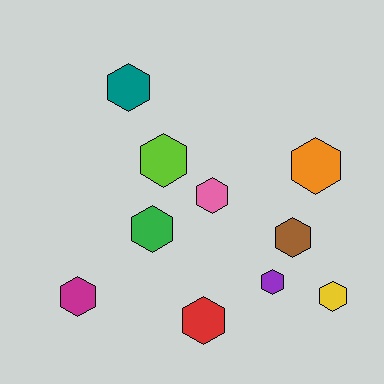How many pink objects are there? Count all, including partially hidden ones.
There is 1 pink object.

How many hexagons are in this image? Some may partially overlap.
There are 10 hexagons.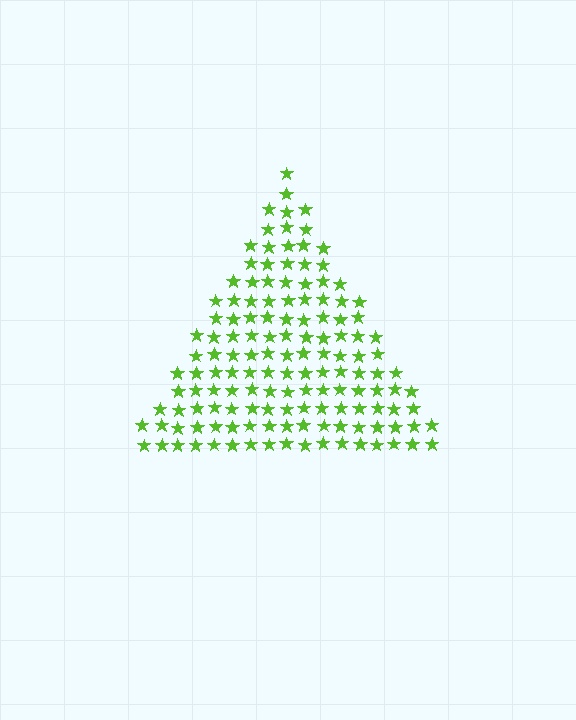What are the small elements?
The small elements are stars.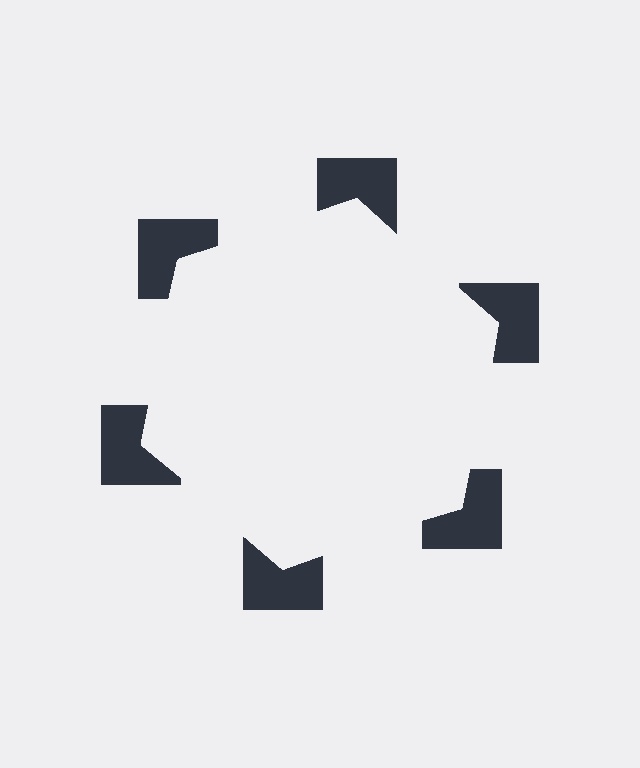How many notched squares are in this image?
There are 6 — one at each vertex of the illusory hexagon.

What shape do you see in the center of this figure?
An illusory hexagon — its edges are inferred from the aligned wedge cuts in the notched squares, not physically drawn.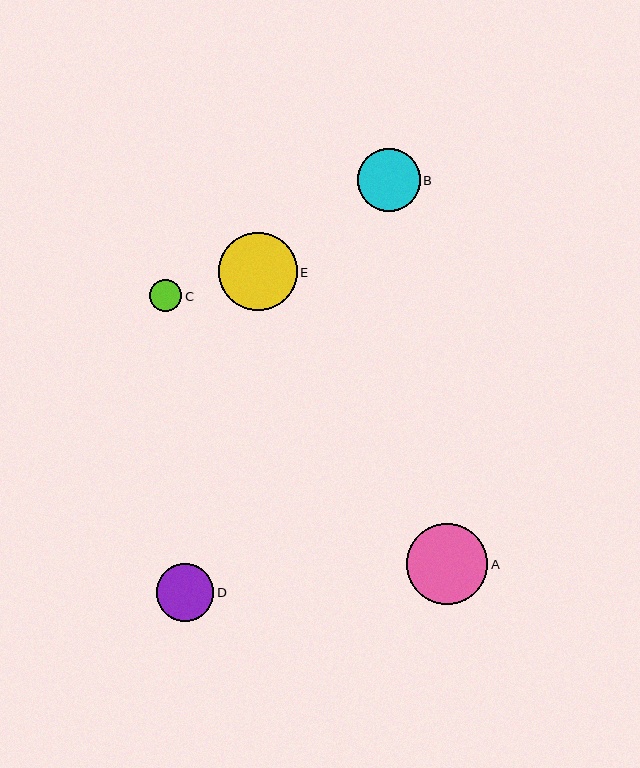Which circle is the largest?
Circle A is the largest with a size of approximately 81 pixels.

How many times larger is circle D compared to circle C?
Circle D is approximately 1.8 times the size of circle C.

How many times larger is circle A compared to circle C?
Circle A is approximately 2.6 times the size of circle C.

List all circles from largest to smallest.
From largest to smallest: A, E, B, D, C.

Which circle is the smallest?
Circle C is the smallest with a size of approximately 32 pixels.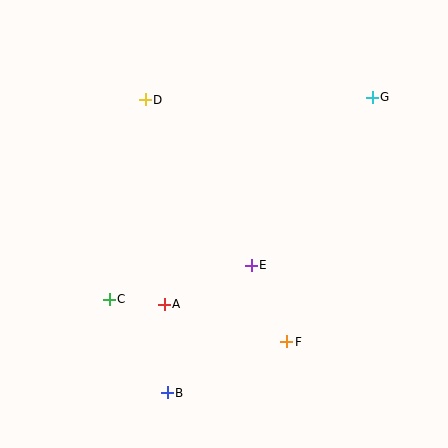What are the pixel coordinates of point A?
Point A is at (164, 304).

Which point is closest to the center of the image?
Point E at (251, 265) is closest to the center.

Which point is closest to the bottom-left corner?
Point B is closest to the bottom-left corner.